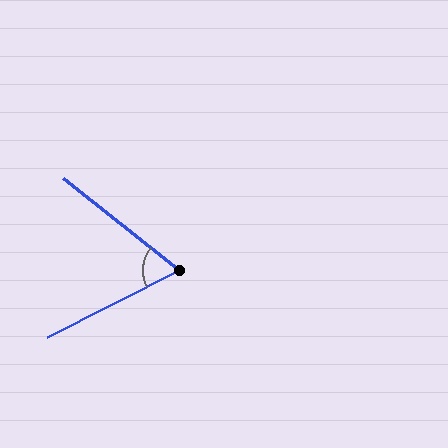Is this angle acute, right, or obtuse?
It is acute.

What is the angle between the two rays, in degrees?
Approximately 65 degrees.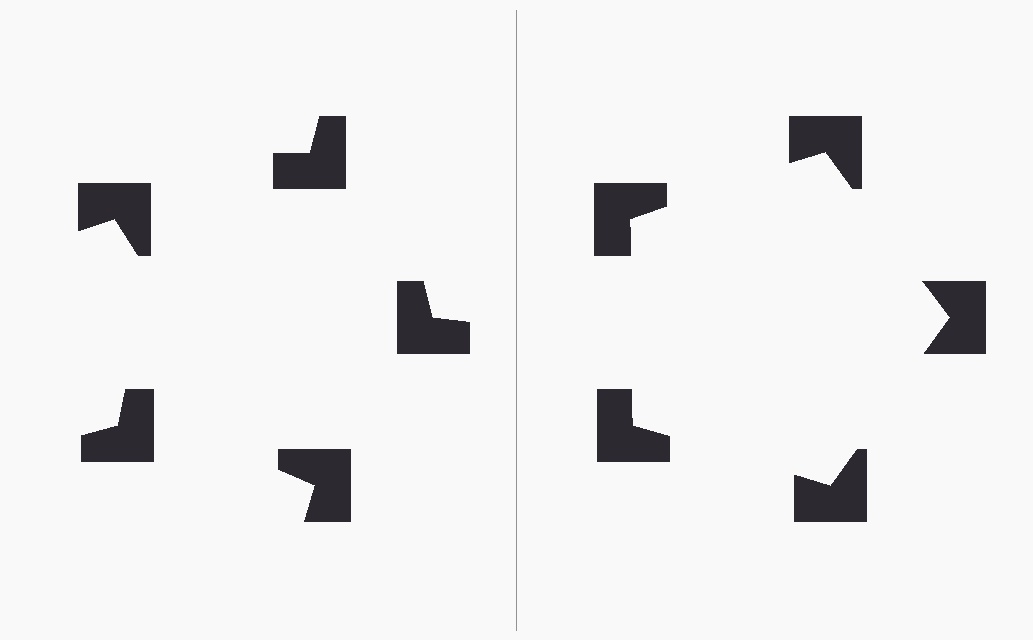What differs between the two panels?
The notched squares are positioned identically on both sides; only the wedge orientations differ. On the right they align to a pentagon; on the left they are misaligned.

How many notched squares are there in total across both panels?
10 — 5 on each side.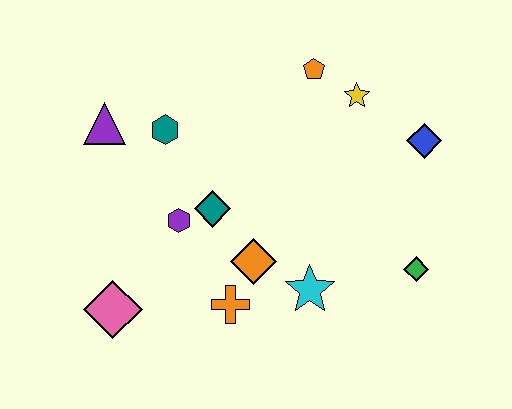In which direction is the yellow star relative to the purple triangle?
The yellow star is to the right of the purple triangle.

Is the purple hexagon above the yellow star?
No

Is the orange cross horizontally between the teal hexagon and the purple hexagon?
No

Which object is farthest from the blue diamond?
The pink diamond is farthest from the blue diamond.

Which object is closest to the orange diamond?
The orange cross is closest to the orange diamond.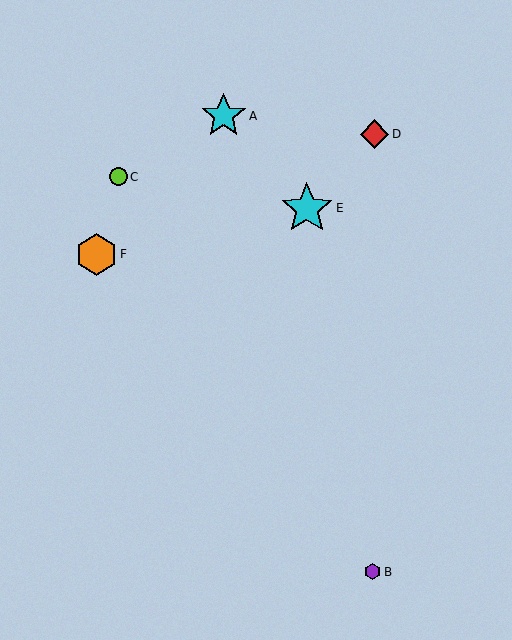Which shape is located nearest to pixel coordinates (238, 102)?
The cyan star (labeled A) at (224, 116) is nearest to that location.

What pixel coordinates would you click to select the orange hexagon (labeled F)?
Click at (97, 254) to select the orange hexagon F.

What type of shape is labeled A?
Shape A is a cyan star.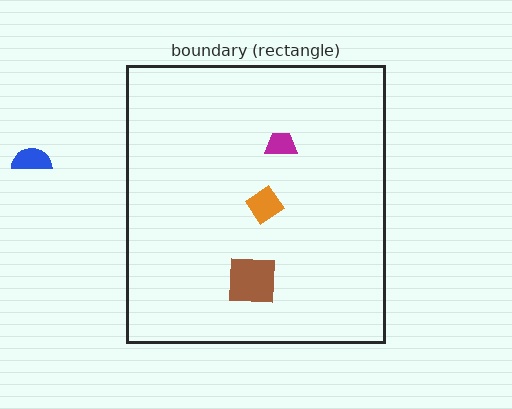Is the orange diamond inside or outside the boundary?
Inside.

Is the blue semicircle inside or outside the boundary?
Outside.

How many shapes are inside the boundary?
3 inside, 1 outside.